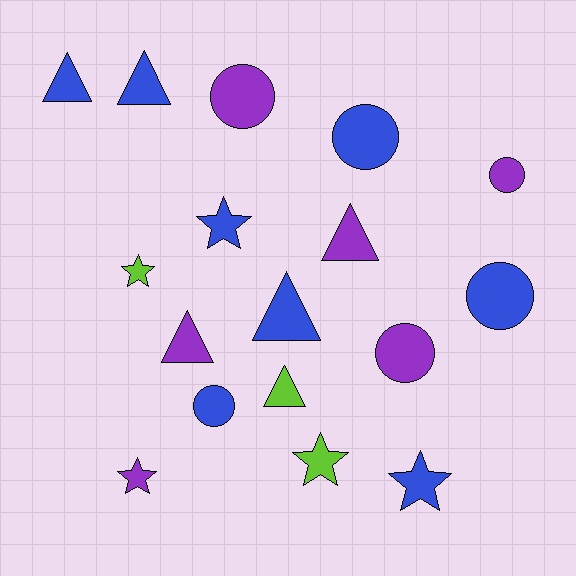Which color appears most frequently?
Blue, with 8 objects.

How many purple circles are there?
There are 3 purple circles.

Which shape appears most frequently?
Circle, with 6 objects.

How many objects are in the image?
There are 17 objects.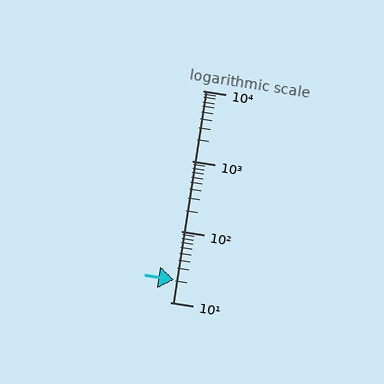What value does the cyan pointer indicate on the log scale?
The pointer indicates approximately 21.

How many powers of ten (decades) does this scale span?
The scale spans 3 decades, from 10 to 10000.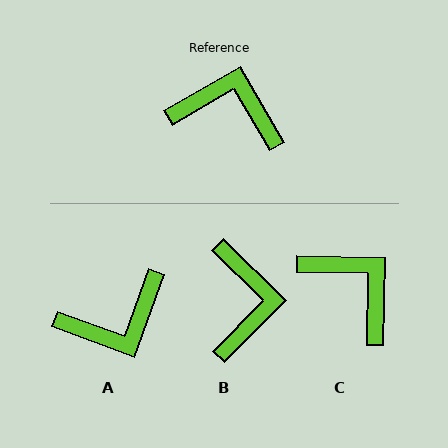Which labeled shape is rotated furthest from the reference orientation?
A, about 140 degrees away.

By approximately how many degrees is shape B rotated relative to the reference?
Approximately 75 degrees clockwise.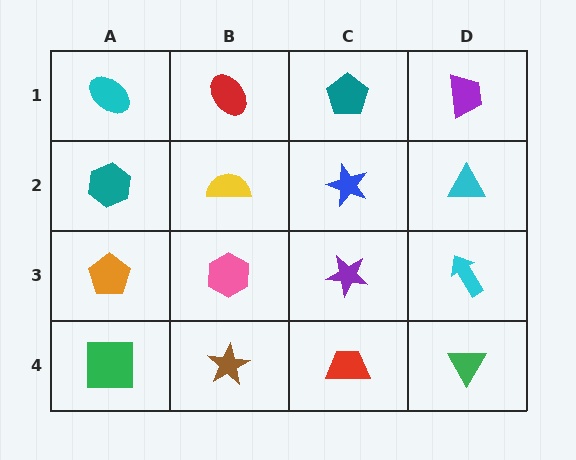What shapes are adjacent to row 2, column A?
A cyan ellipse (row 1, column A), an orange pentagon (row 3, column A), a yellow semicircle (row 2, column B).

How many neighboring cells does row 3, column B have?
4.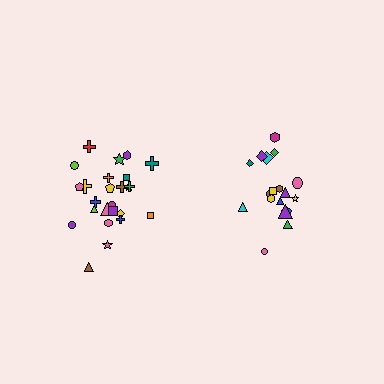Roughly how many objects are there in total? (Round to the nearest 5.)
Roughly 45 objects in total.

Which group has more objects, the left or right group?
The left group.